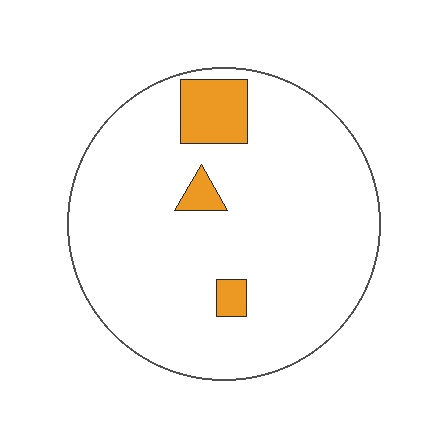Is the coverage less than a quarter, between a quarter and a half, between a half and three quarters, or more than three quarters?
Less than a quarter.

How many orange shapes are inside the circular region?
3.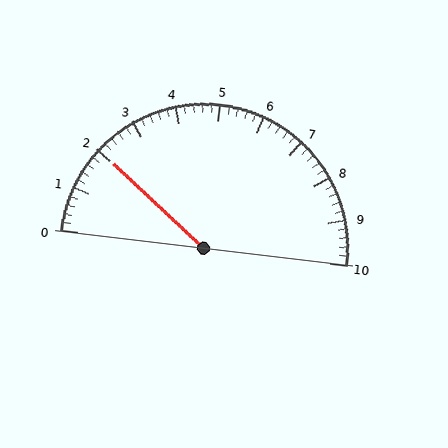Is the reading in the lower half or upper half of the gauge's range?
The reading is in the lower half of the range (0 to 10).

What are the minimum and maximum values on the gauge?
The gauge ranges from 0 to 10.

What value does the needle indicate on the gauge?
The needle indicates approximately 2.0.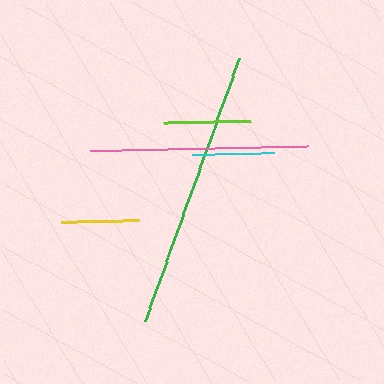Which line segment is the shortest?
The yellow line is the shortest at approximately 78 pixels.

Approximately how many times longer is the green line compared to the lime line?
The green line is approximately 3.2 times the length of the lime line.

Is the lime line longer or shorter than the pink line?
The pink line is longer than the lime line.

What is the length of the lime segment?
The lime segment is approximately 87 pixels long.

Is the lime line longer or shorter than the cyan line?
The lime line is longer than the cyan line.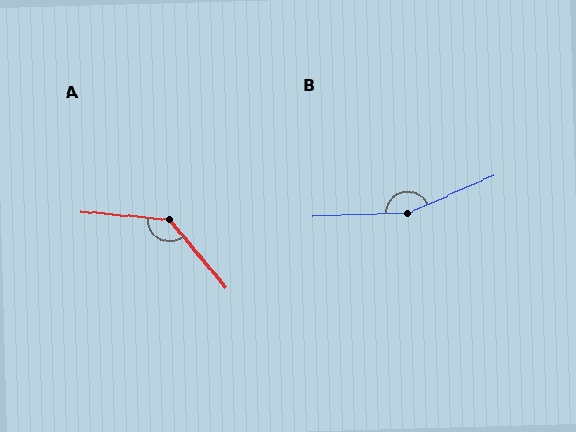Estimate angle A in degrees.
Approximately 134 degrees.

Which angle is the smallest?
A, at approximately 134 degrees.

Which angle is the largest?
B, at approximately 159 degrees.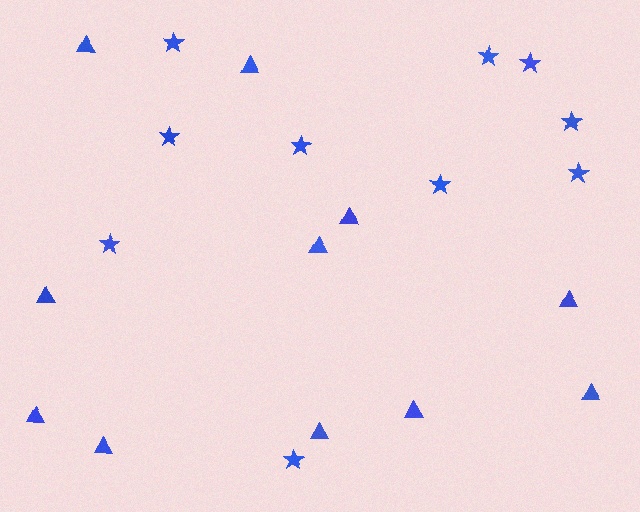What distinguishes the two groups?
There are 2 groups: one group of triangles (11) and one group of stars (10).